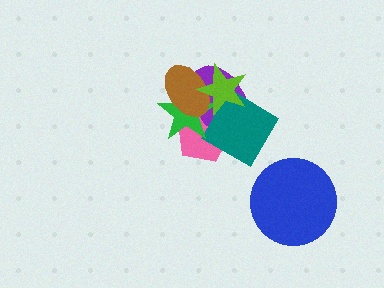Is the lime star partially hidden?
No, no other shape covers it.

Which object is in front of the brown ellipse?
The lime star is in front of the brown ellipse.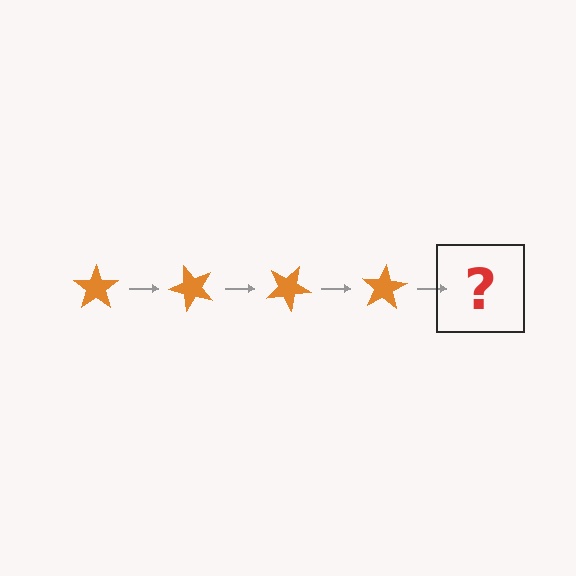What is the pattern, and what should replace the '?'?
The pattern is that the star rotates 50 degrees each step. The '?' should be an orange star rotated 200 degrees.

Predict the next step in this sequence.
The next step is an orange star rotated 200 degrees.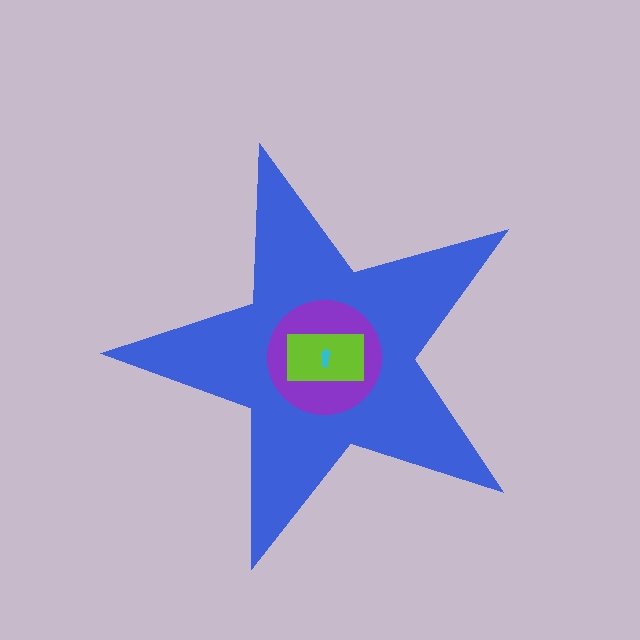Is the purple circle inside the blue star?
Yes.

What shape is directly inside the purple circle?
The lime rectangle.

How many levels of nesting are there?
4.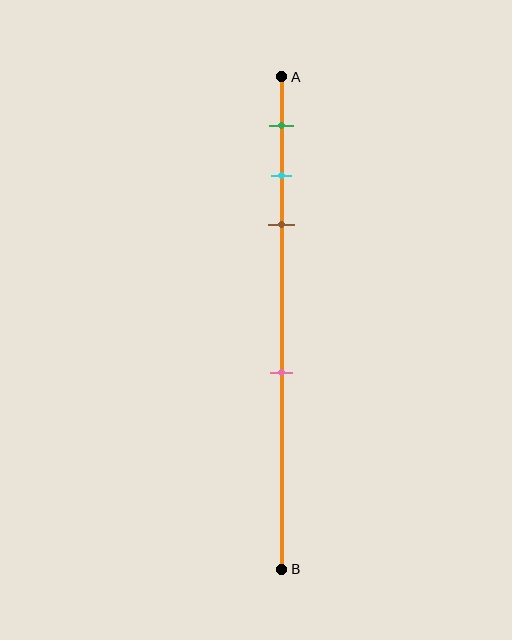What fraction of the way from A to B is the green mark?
The green mark is approximately 10% (0.1) of the way from A to B.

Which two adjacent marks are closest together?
The cyan and brown marks are the closest adjacent pair.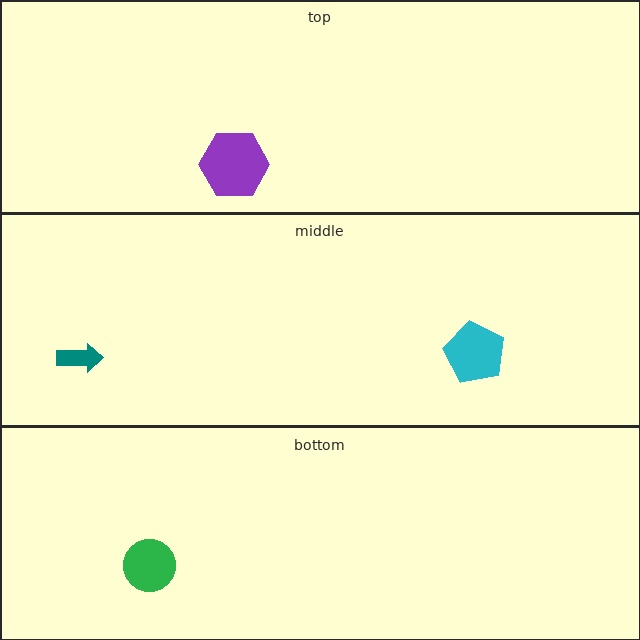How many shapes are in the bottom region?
1.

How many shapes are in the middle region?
2.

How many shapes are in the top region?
1.